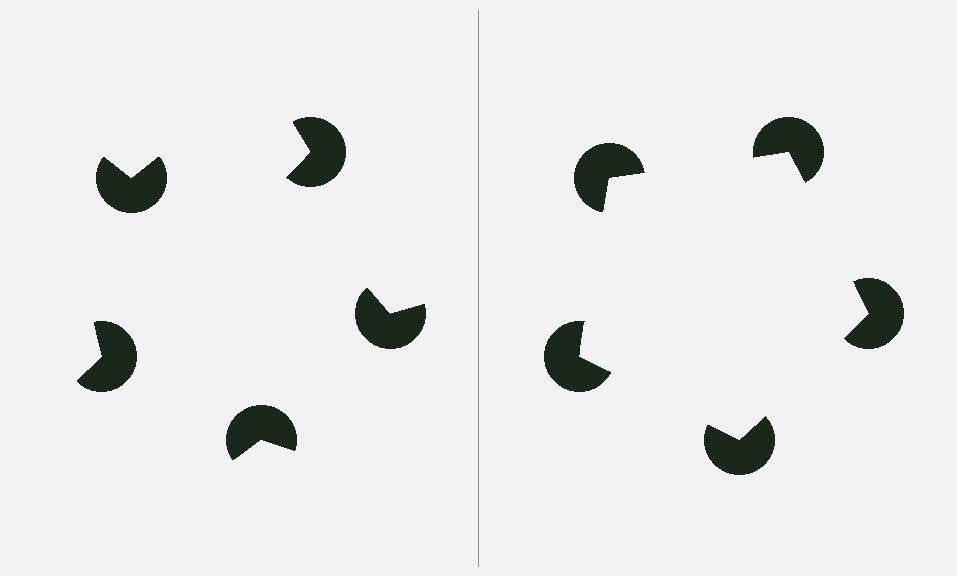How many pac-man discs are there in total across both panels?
10 — 5 on each side.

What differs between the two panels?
The pac-man discs are positioned identically on both sides; only the wedge orientations differ. On the right they align to a pentagon; on the left they are misaligned.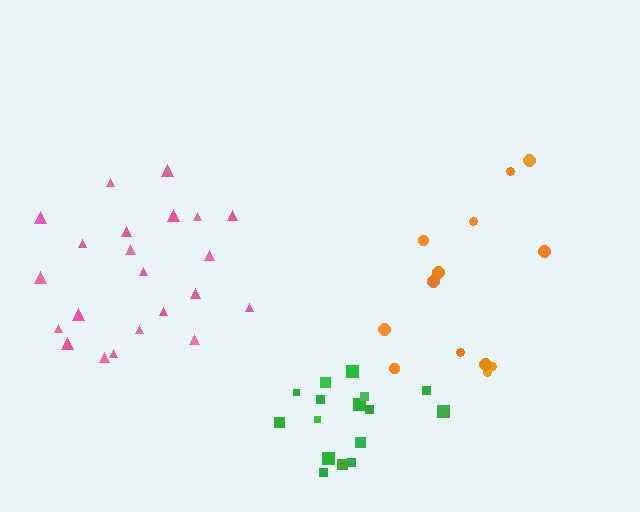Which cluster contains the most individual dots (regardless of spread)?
Pink (22).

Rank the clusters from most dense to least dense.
green, pink, orange.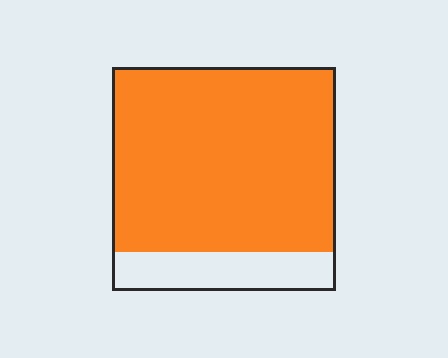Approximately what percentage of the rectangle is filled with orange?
Approximately 85%.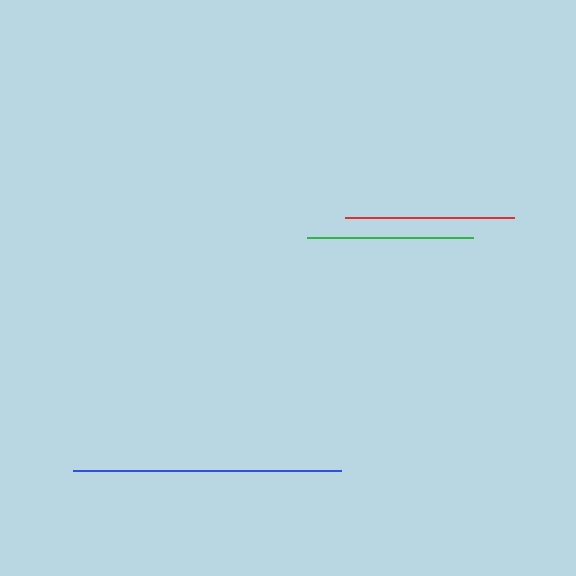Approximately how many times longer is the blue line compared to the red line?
The blue line is approximately 1.6 times the length of the red line.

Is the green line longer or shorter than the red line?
The red line is longer than the green line.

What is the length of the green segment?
The green segment is approximately 167 pixels long.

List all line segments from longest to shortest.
From longest to shortest: blue, red, green.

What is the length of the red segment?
The red segment is approximately 169 pixels long.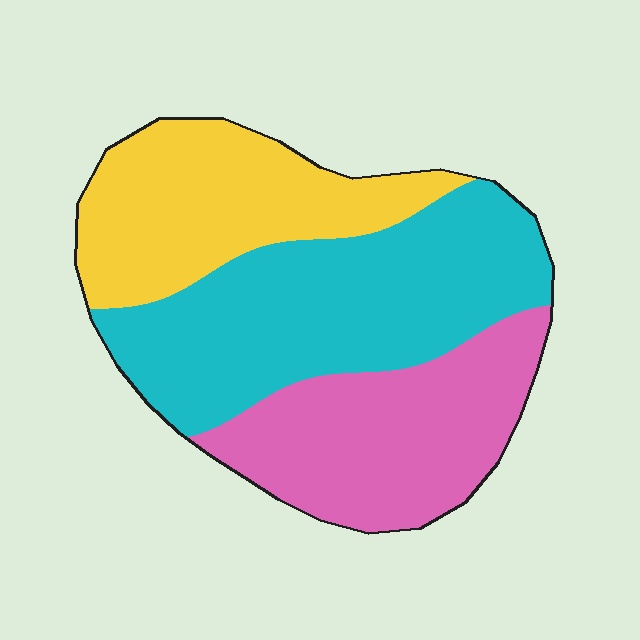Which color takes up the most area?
Cyan, at roughly 40%.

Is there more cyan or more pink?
Cyan.